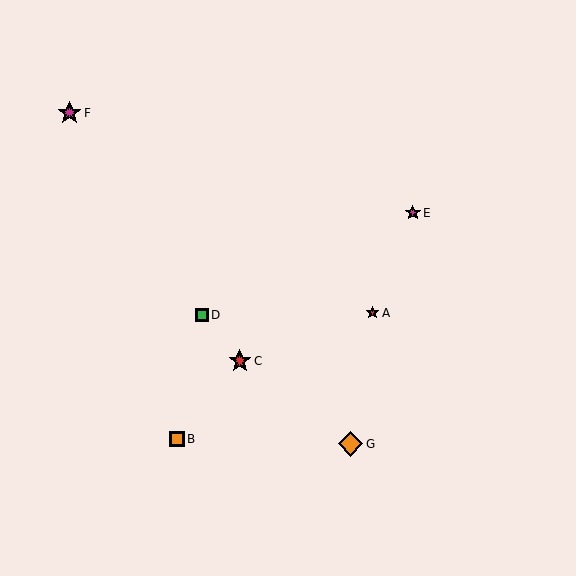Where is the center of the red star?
The center of the red star is at (373, 313).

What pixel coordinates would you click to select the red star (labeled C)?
Click at (240, 361) to select the red star C.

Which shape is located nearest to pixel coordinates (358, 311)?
The red star (labeled A) at (373, 313) is nearest to that location.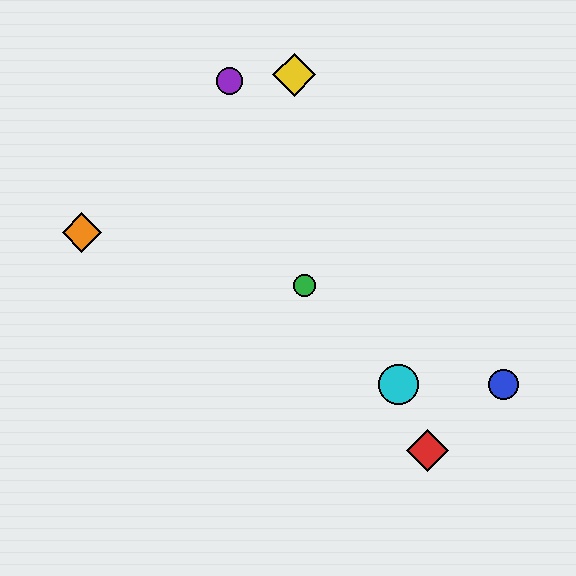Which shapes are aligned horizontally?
The blue circle, the cyan circle are aligned horizontally.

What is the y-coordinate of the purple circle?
The purple circle is at y≈81.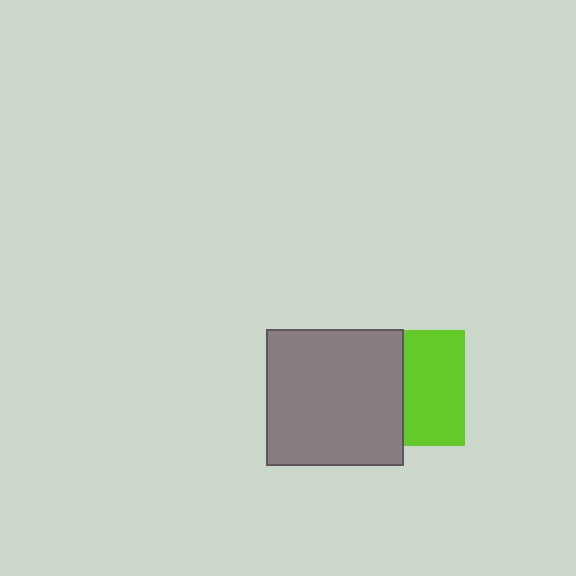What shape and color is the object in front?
The object in front is a gray square.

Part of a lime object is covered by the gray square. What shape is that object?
It is a square.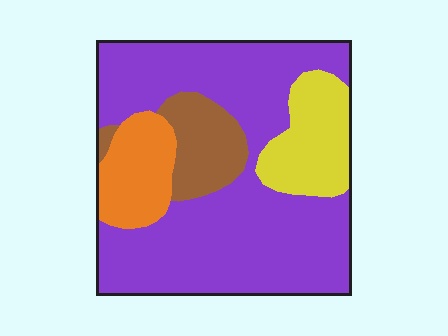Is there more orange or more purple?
Purple.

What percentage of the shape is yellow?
Yellow takes up about one eighth (1/8) of the shape.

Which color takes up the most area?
Purple, at roughly 65%.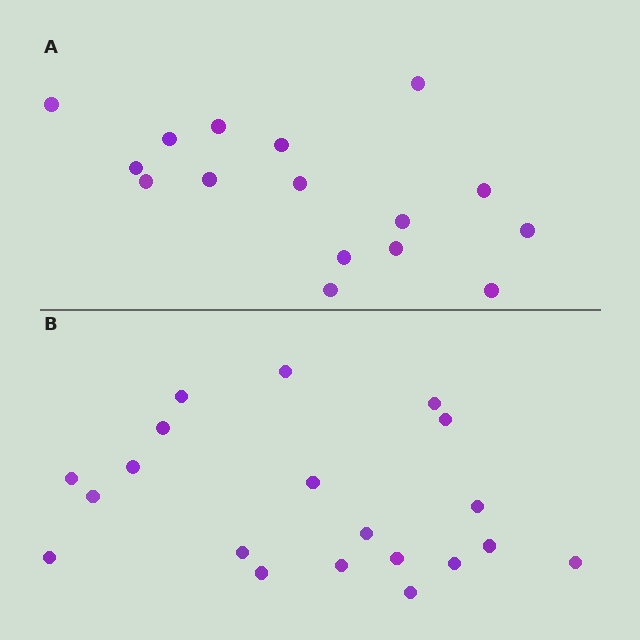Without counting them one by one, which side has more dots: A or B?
Region B (the bottom region) has more dots.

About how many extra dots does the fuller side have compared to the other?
Region B has about 4 more dots than region A.